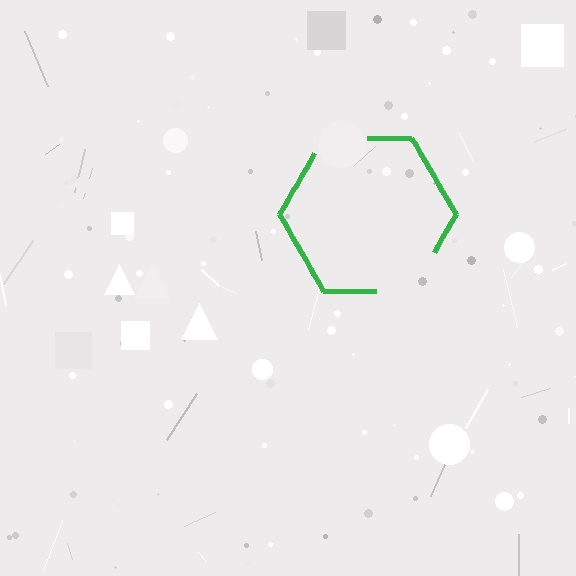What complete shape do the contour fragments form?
The contour fragments form a hexagon.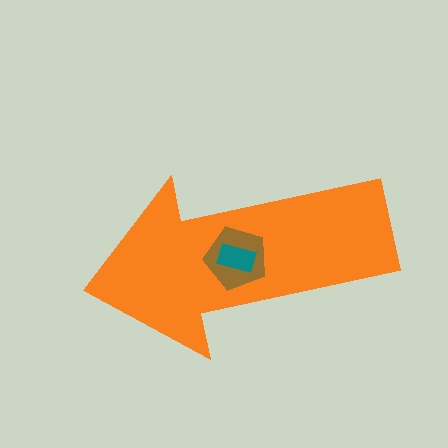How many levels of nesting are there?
3.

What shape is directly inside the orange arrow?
The brown pentagon.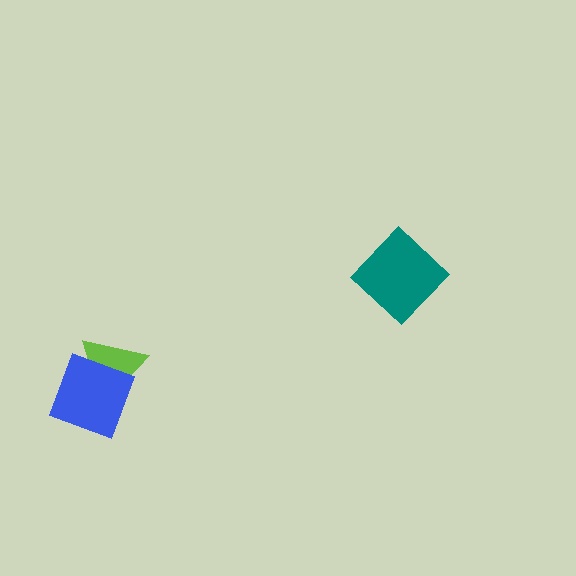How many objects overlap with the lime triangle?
1 object overlaps with the lime triangle.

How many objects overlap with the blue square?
1 object overlaps with the blue square.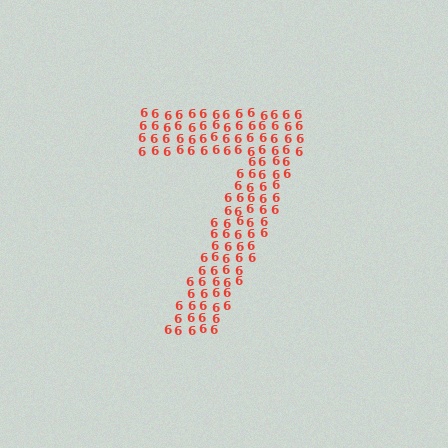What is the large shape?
The large shape is the digit 7.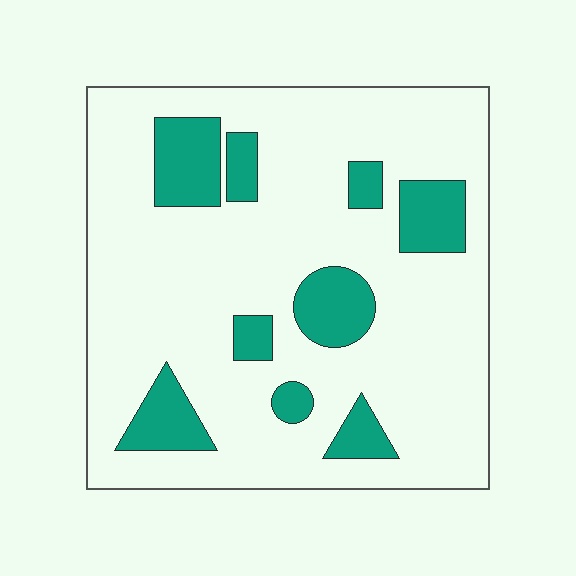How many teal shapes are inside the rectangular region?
9.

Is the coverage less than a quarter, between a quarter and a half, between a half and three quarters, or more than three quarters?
Less than a quarter.